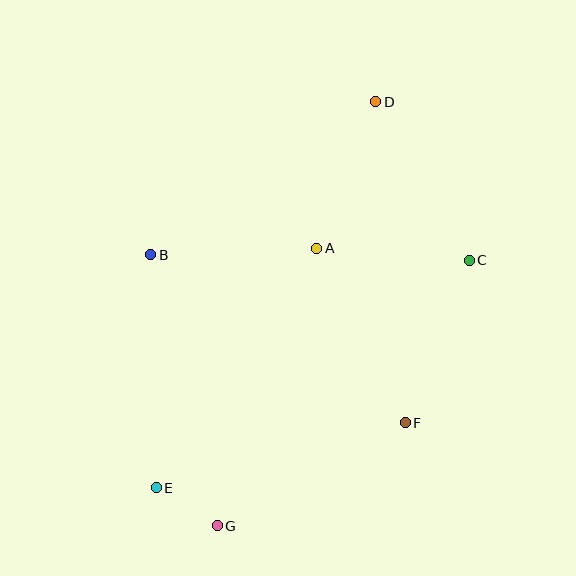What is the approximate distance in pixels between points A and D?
The distance between A and D is approximately 158 pixels.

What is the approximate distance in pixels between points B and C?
The distance between B and C is approximately 318 pixels.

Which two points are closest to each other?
Points E and G are closest to each other.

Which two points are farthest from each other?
Points D and G are farthest from each other.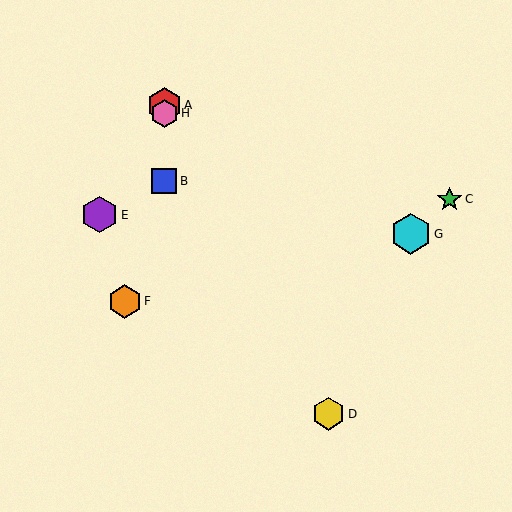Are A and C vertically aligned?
No, A is at x≈164 and C is at x≈450.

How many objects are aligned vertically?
3 objects (A, B, H) are aligned vertically.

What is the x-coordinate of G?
Object G is at x≈411.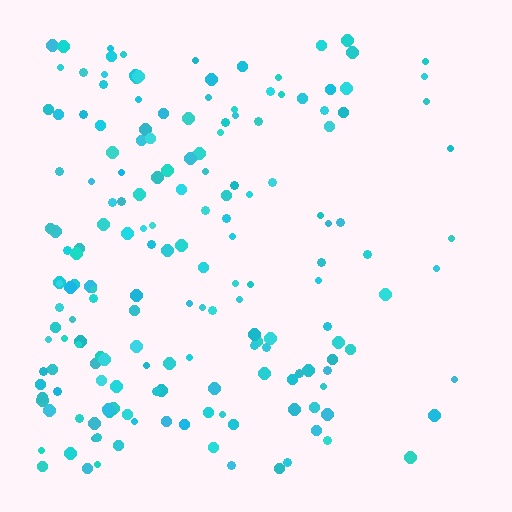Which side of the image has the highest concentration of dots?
The left.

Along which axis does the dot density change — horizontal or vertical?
Horizontal.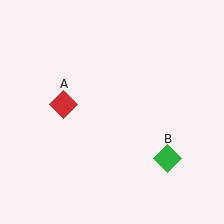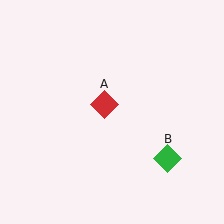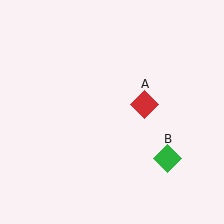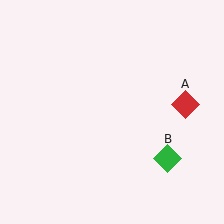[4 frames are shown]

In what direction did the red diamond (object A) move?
The red diamond (object A) moved right.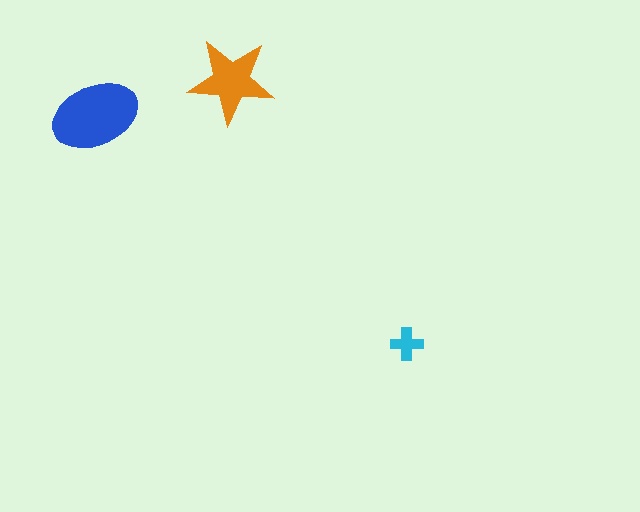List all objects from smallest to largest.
The cyan cross, the orange star, the blue ellipse.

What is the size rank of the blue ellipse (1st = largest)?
1st.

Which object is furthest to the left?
The blue ellipse is leftmost.